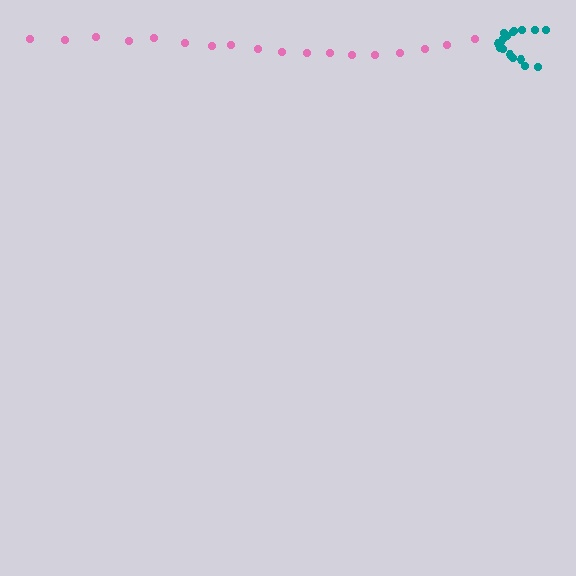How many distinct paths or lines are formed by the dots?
There are 2 distinct paths.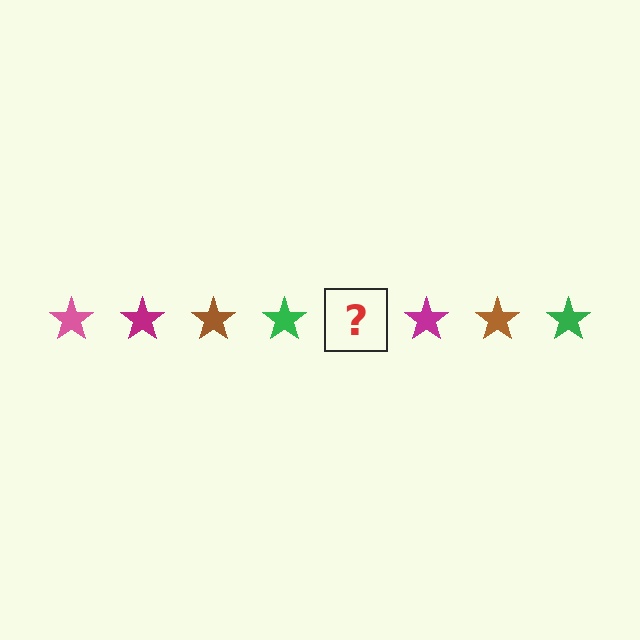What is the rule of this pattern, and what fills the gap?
The rule is that the pattern cycles through pink, magenta, brown, green stars. The gap should be filled with a pink star.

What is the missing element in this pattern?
The missing element is a pink star.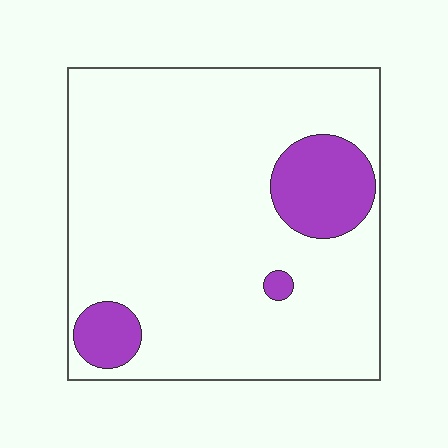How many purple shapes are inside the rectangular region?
3.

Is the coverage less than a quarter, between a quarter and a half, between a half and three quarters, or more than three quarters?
Less than a quarter.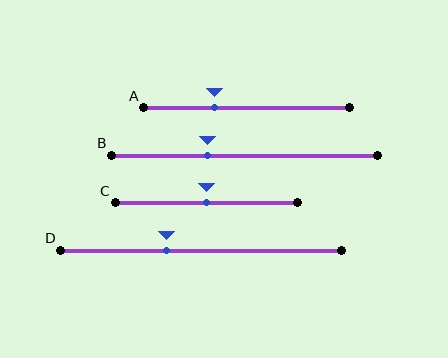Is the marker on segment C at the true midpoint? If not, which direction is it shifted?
Yes, the marker on segment C is at the true midpoint.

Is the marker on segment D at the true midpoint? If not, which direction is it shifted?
No, the marker on segment D is shifted to the left by about 12% of the segment length.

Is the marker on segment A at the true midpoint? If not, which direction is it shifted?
No, the marker on segment A is shifted to the left by about 16% of the segment length.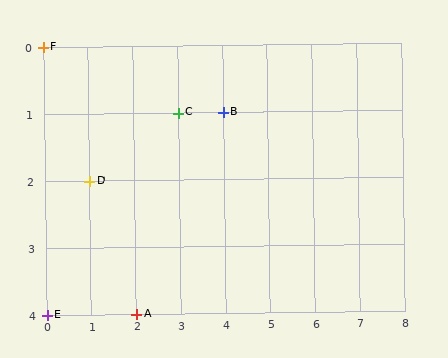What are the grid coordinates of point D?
Point D is at grid coordinates (1, 2).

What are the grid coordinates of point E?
Point E is at grid coordinates (0, 4).